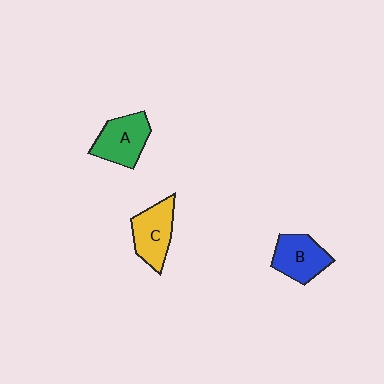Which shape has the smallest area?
Shape B (blue).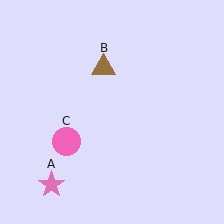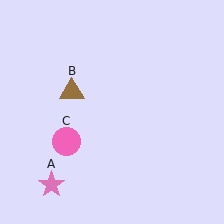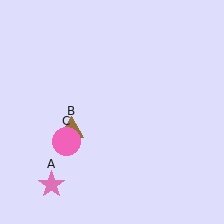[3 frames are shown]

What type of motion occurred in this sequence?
The brown triangle (object B) rotated counterclockwise around the center of the scene.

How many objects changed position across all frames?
1 object changed position: brown triangle (object B).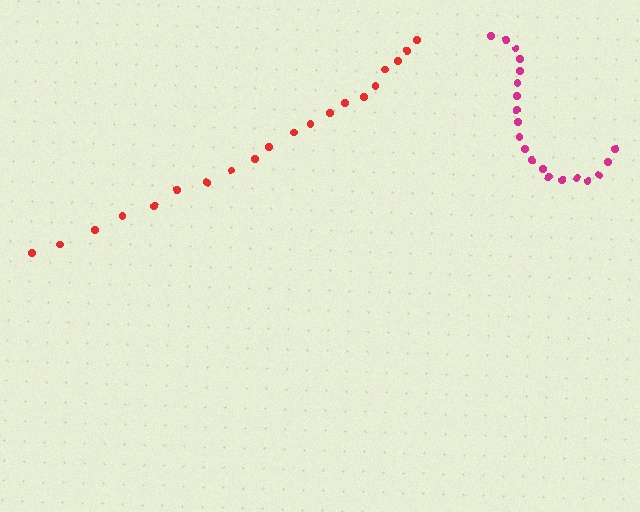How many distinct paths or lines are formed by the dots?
There are 2 distinct paths.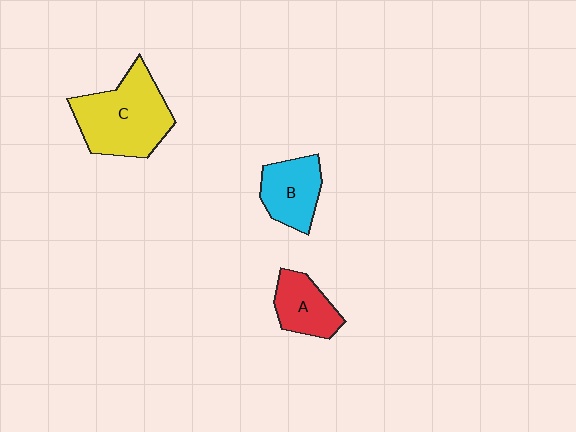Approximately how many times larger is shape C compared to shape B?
Approximately 1.8 times.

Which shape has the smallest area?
Shape A (red).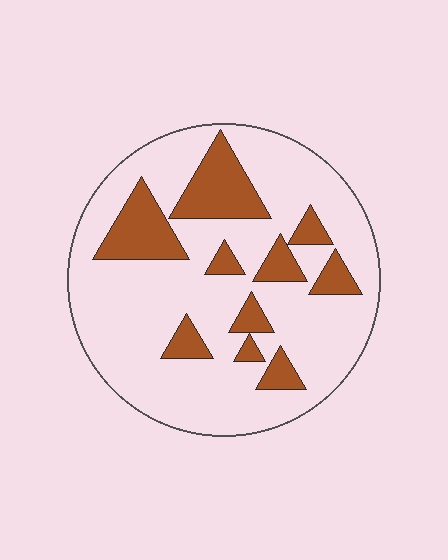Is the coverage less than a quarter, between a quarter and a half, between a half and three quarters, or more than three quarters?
Less than a quarter.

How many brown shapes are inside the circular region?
10.